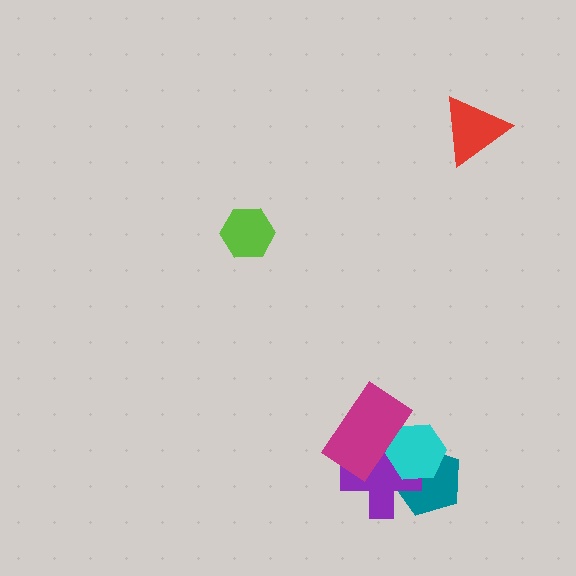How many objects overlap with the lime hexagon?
0 objects overlap with the lime hexagon.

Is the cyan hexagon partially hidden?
Yes, it is partially covered by another shape.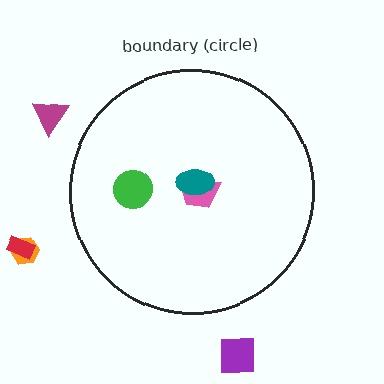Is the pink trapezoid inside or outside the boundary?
Inside.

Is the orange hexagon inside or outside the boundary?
Outside.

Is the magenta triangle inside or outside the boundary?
Outside.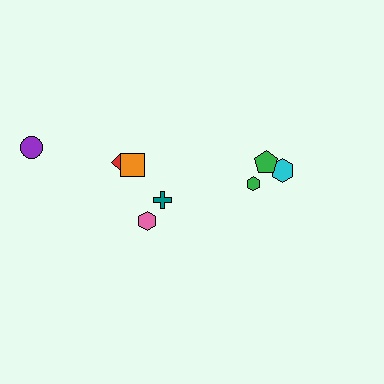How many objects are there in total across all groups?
There are 8 objects.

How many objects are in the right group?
There are 3 objects.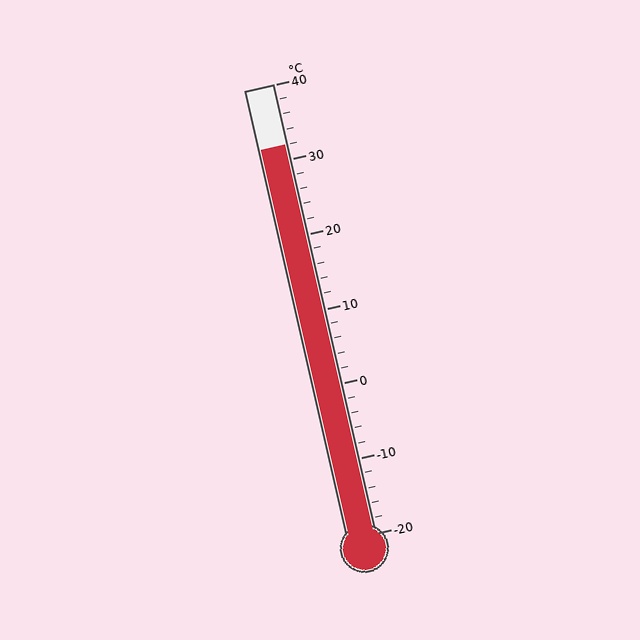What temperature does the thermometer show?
The thermometer shows approximately 32°C.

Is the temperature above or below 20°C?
The temperature is above 20°C.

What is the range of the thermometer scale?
The thermometer scale ranges from -20°C to 40°C.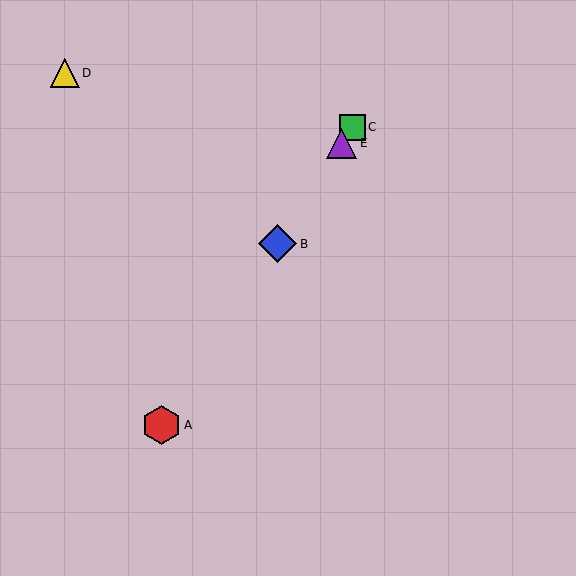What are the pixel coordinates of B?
Object B is at (278, 244).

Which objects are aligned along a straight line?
Objects A, B, C, E are aligned along a straight line.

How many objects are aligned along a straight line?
4 objects (A, B, C, E) are aligned along a straight line.